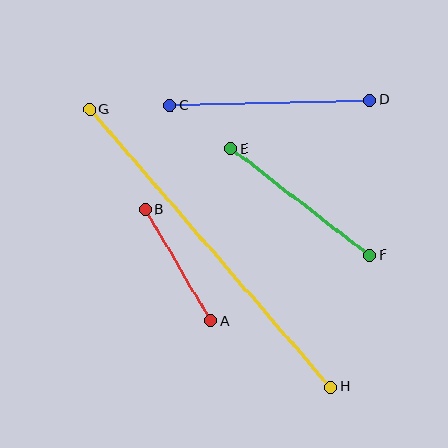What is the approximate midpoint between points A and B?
The midpoint is at approximately (178, 265) pixels.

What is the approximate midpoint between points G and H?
The midpoint is at approximately (210, 248) pixels.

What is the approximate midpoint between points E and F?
The midpoint is at approximately (300, 202) pixels.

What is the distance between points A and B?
The distance is approximately 129 pixels.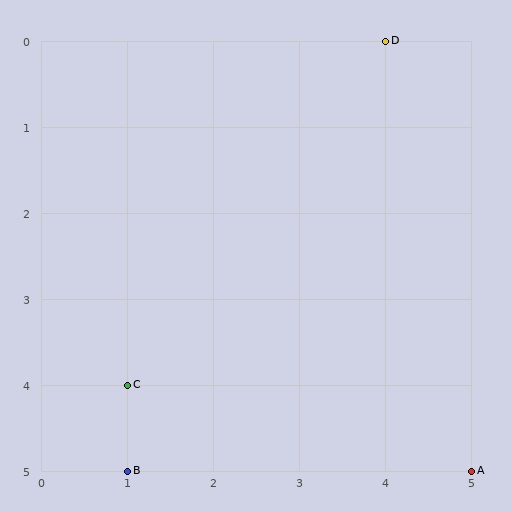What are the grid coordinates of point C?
Point C is at grid coordinates (1, 4).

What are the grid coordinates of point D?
Point D is at grid coordinates (4, 0).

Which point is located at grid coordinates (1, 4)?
Point C is at (1, 4).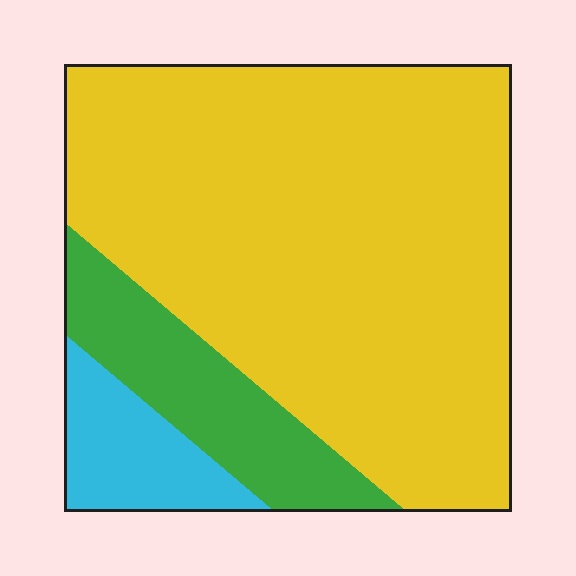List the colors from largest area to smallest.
From largest to smallest: yellow, green, cyan.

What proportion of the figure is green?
Green covers about 15% of the figure.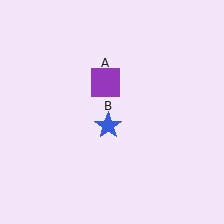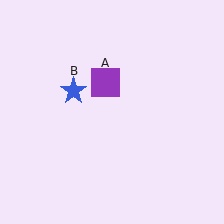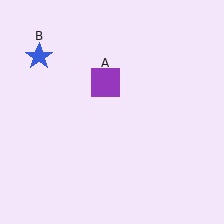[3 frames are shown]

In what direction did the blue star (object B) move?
The blue star (object B) moved up and to the left.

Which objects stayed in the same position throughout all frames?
Purple square (object A) remained stationary.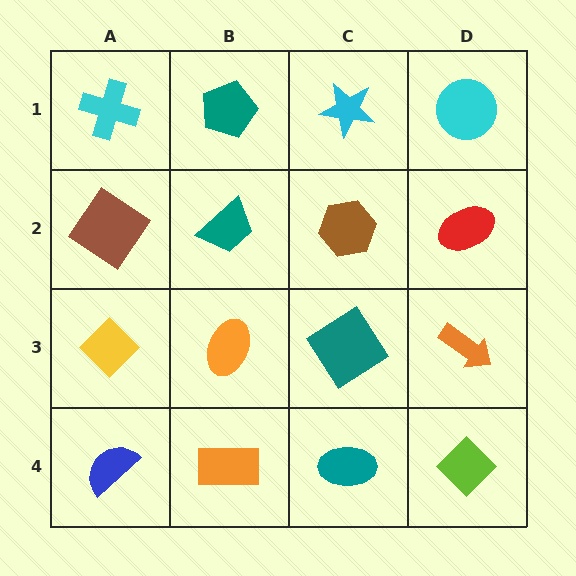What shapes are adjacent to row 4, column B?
An orange ellipse (row 3, column B), a blue semicircle (row 4, column A), a teal ellipse (row 4, column C).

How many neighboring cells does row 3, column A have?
3.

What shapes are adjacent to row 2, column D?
A cyan circle (row 1, column D), an orange arrow (row 3, column D), a brown hexagon (row 2, column C).